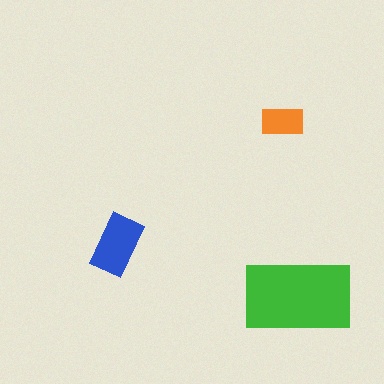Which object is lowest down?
The green rectangle is bottommost.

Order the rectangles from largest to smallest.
the green one, the blue one, the orange one.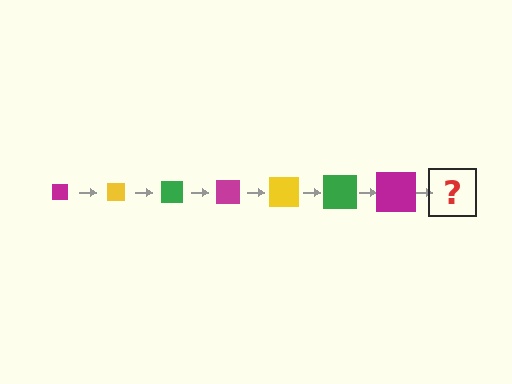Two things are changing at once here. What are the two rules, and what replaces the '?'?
The two rules are that the square grows larger each step and the color cycles through magenta, yellow, and green. The '?' should be a yellow square, larger than the previous one.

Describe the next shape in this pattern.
It should be a yellow square, larger than the previous one.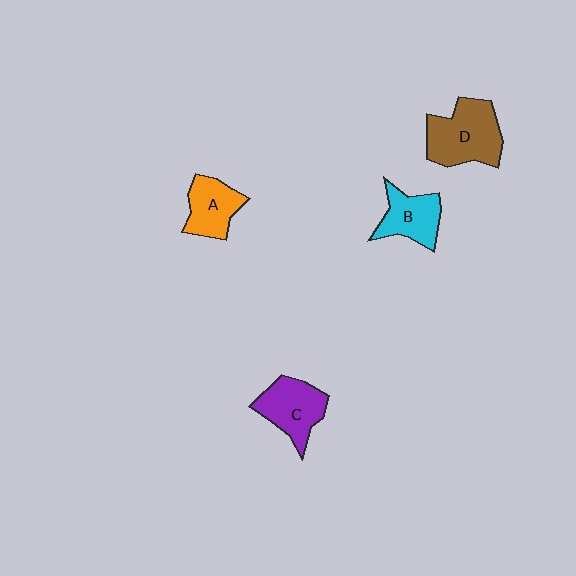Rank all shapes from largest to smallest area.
From largest to smallest: D (brown), C (purple), B (cyan), A (orange).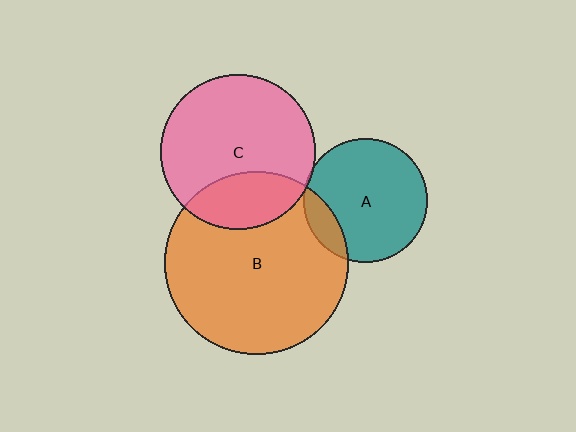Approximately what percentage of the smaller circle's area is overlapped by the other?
Approximately 5%.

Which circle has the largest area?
Circle B (orange).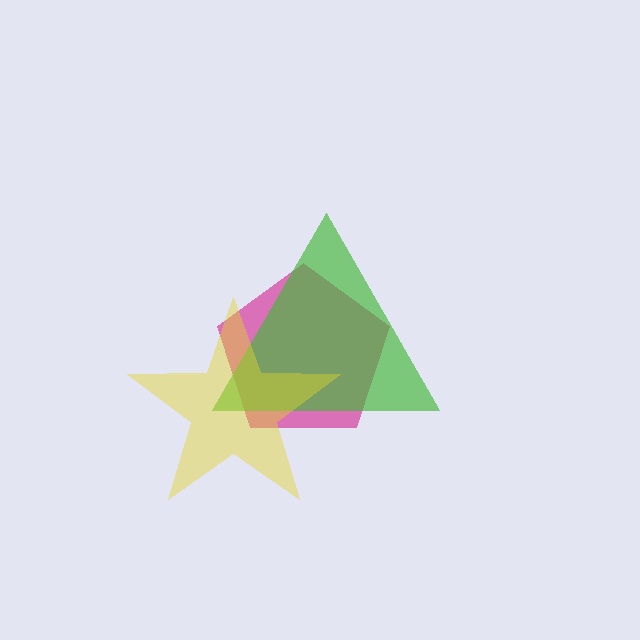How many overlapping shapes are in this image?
There are 3 overlapping shapes in the image.